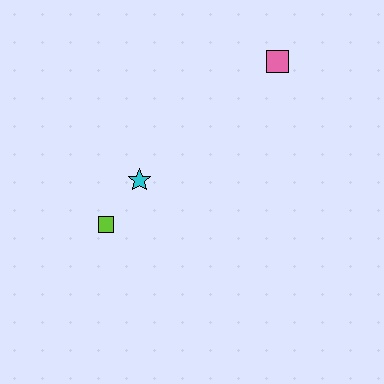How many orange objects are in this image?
There are no orange objects.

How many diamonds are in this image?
There are no diamonds.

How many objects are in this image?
There are 3 objects.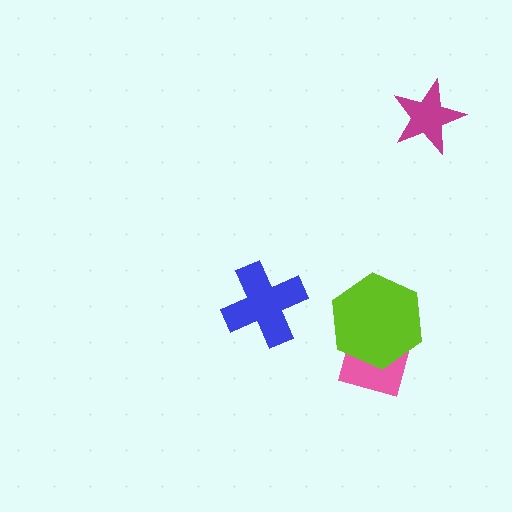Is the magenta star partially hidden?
No, no other shape covers it.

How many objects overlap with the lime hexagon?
1 object overlaps with the lime hexagon.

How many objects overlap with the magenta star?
0 objects overlap with the magenta star.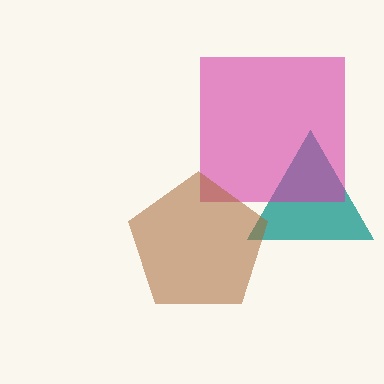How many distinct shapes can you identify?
There are 3 distinct shapes: a teal triangle, a magenta square, a brown pentagon.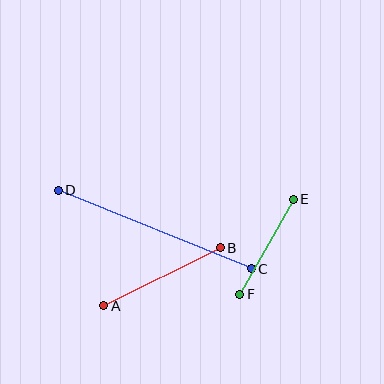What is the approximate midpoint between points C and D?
The midpoint is at approximately (155, 229) pixels.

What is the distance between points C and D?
The distance is approximately 208 pixels.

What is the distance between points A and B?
The distance is approximately 130 pixels.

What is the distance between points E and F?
The distance is approximately 109 pixels.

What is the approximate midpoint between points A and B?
The midpoint is at approximately (162, 277) pixels.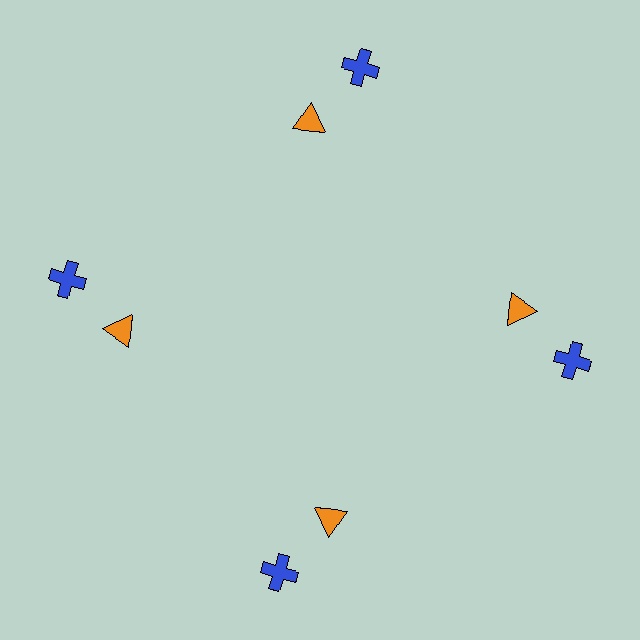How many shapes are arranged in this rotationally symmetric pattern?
There are 8 shapes, arranged in 4 groups of 2.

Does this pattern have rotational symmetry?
Yes, this pattern has 4-fold rotational symmetry. It looks the same after rotating 90 degrees around the center.